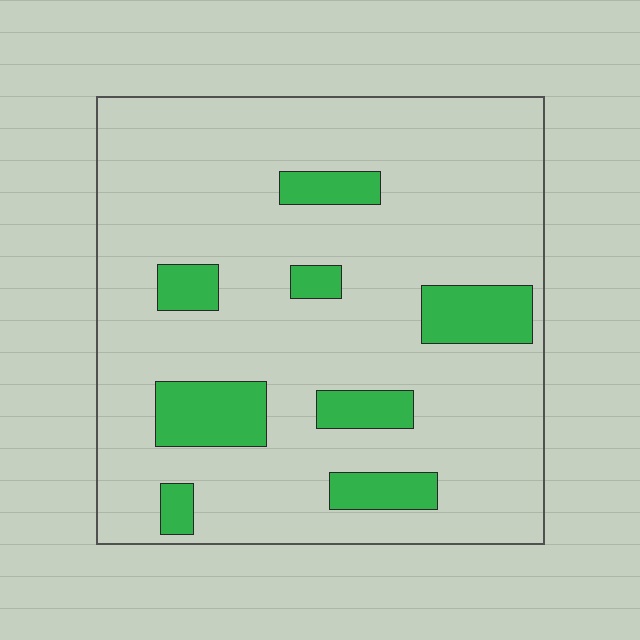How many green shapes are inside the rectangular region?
8.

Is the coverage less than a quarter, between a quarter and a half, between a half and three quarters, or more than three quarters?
Less than a quarter.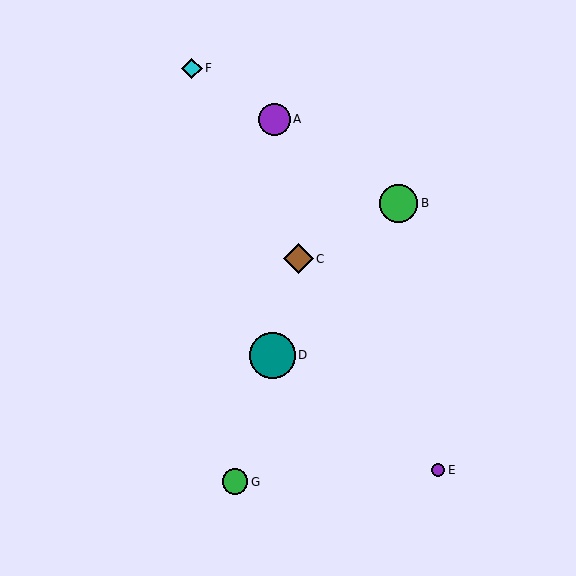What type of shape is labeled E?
Shape E is a purple circle.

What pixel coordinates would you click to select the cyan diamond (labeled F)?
Click at (192, 68) to select the cyan diamond F.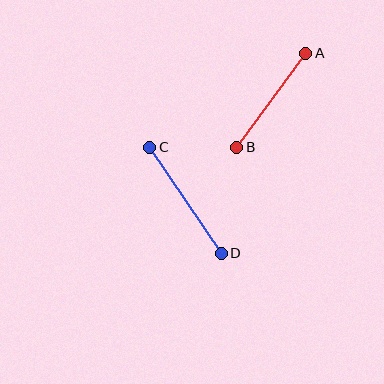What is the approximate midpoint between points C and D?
The midpoint is at approximately (186, 200) pixels.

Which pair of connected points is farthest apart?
Points C and D are farthest apart.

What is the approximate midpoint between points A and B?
The midpoint is at approximately (271, 100) pixels.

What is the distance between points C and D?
The distance is approximately 127 pixels.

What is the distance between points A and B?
The distance is approximately 117 pixels.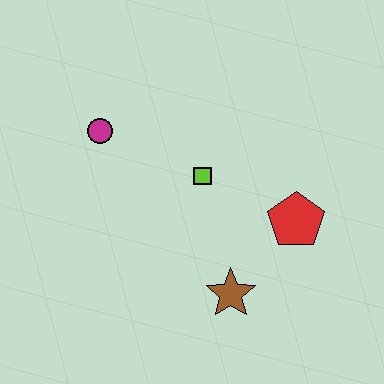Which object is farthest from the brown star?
The magenta circle is farthest from the brown star.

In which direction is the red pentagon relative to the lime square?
The red pentagon is to the right of the lime square.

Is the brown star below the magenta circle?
Yes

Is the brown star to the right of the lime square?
Yes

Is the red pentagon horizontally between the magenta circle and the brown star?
No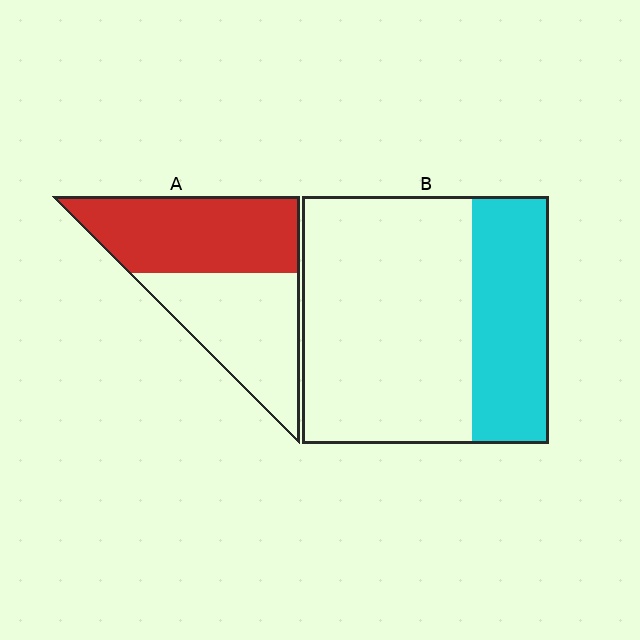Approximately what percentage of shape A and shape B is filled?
A is approximately 50% and B is approximately 30%.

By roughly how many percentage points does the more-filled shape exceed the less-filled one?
By roughly 20 percentage points (A over B).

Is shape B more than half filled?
No.